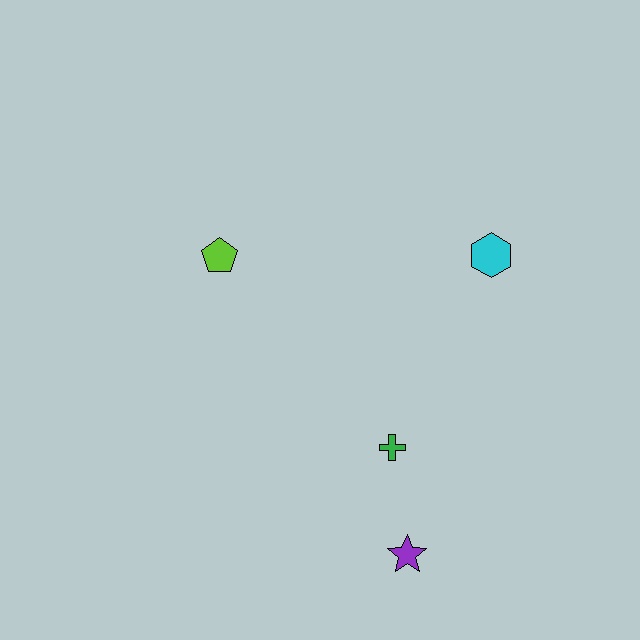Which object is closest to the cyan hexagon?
The green cross is closest to the cyan hexagon.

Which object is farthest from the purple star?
The lime pentagon is farthest from the purple star.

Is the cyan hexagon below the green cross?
No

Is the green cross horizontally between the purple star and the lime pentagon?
Yes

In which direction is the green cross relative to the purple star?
The green cross is above the purple star.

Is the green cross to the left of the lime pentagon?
No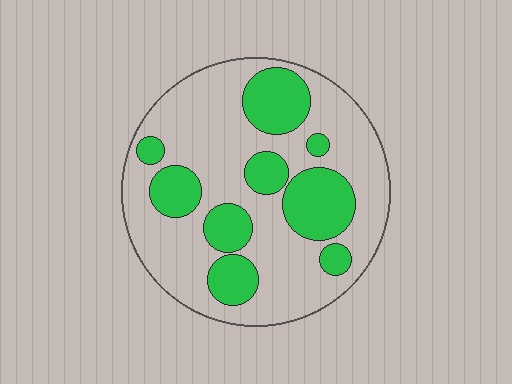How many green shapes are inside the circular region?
9.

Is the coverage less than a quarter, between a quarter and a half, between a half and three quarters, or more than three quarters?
Between a quarter and a half.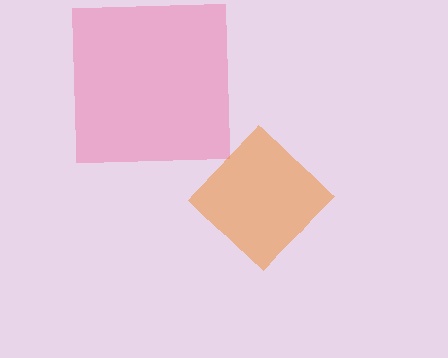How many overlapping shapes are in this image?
There are 2 overlapping shapes in the image.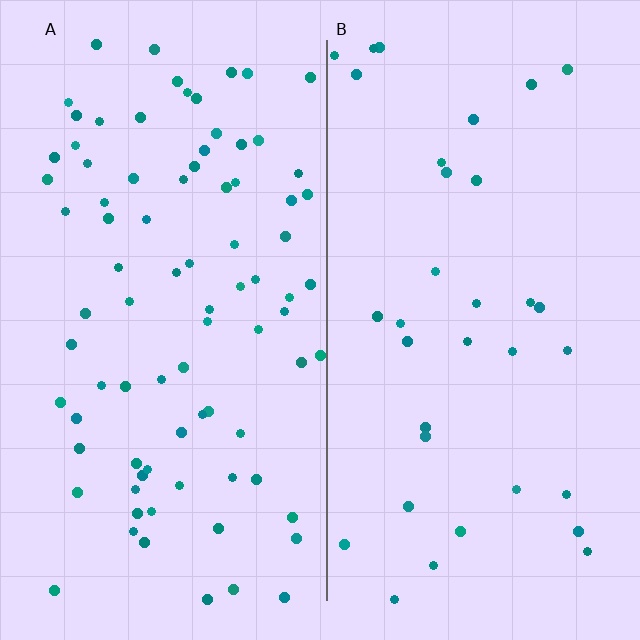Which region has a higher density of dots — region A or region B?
A (the left).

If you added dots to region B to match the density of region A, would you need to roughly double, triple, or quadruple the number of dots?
Approximately double.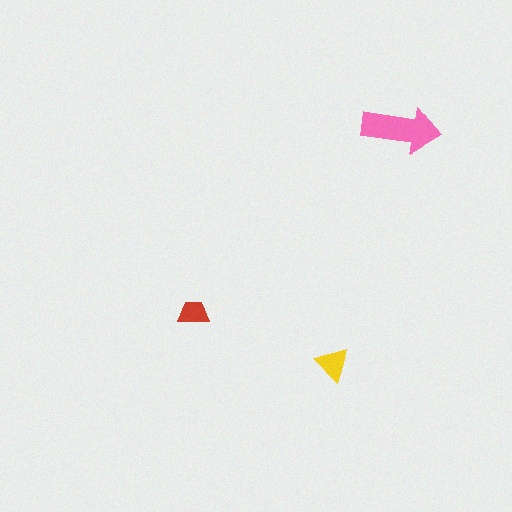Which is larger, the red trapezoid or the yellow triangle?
The yellow triangle.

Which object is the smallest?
The red trapezoid.